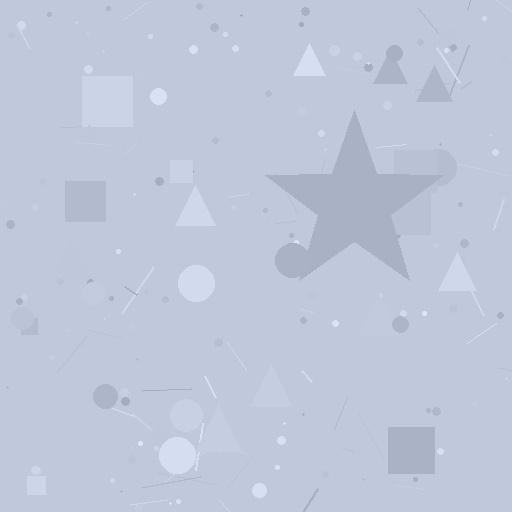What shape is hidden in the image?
A star is hidden in the image.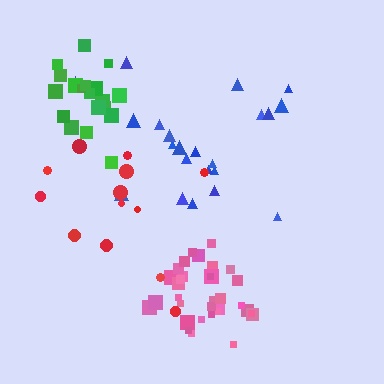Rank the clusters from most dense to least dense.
pink, green, blue, red.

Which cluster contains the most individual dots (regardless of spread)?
Pink (33).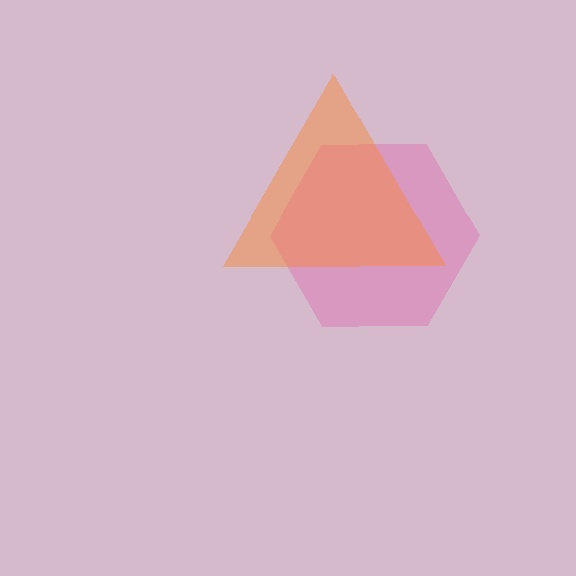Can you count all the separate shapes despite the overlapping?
Yes, there are 2 separate shapes.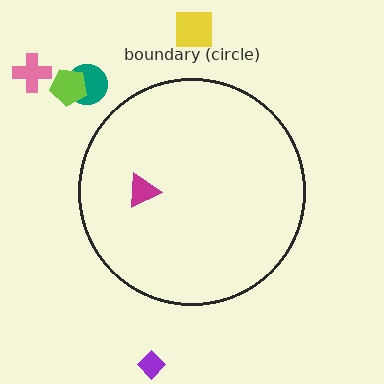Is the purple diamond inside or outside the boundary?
Outside.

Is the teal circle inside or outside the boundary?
Outside.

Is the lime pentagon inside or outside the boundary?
Outside.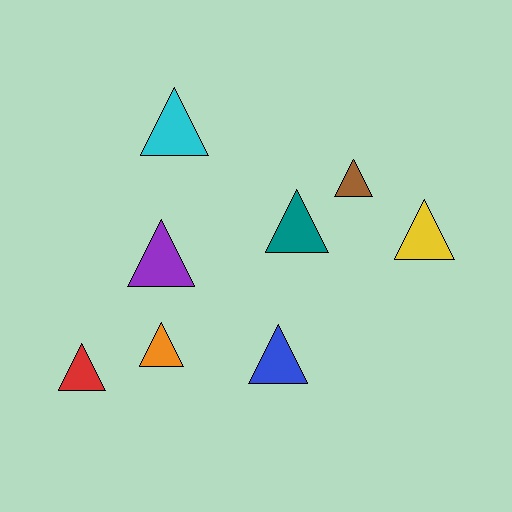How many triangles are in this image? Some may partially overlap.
There are 8 triangles.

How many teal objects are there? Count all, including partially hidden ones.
There is 1 teal object.